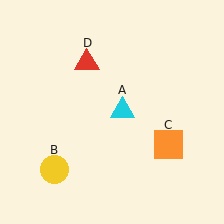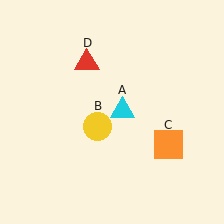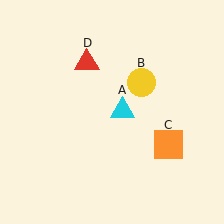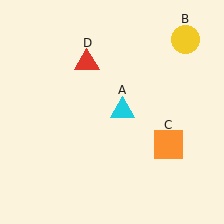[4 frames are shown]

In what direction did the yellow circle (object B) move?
The yellow circle (object B) moved up and to the right.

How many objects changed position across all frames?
1 object changed position: yellow circle (object B).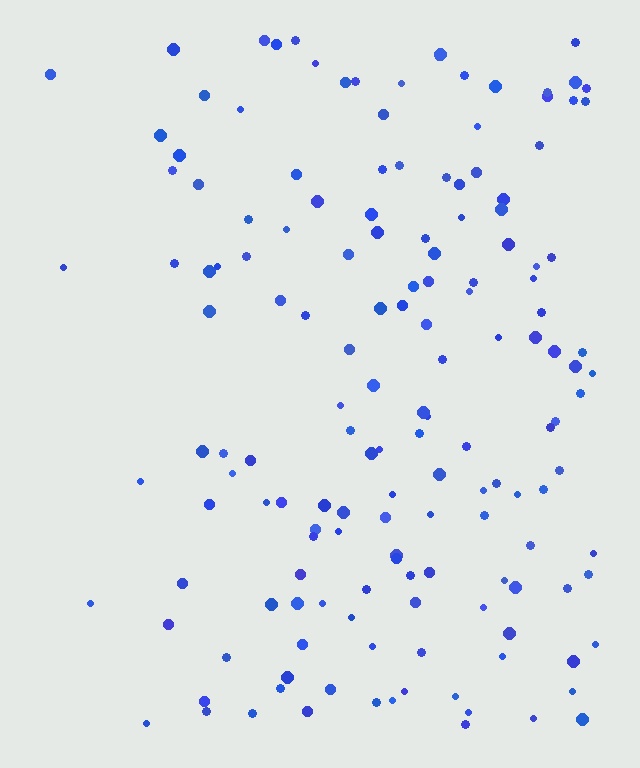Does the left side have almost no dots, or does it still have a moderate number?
Still a moderate number, just noticeably fewer than the right.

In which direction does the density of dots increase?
From left to right, with the right side densest.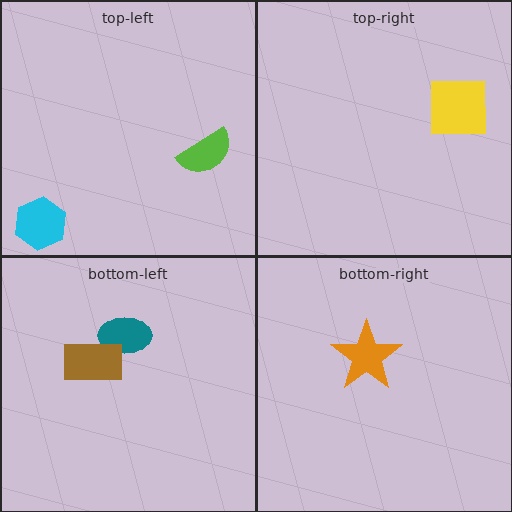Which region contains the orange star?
The bottom-right region.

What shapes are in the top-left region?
The lime semicircle, the cyan hexagon.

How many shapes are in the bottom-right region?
1.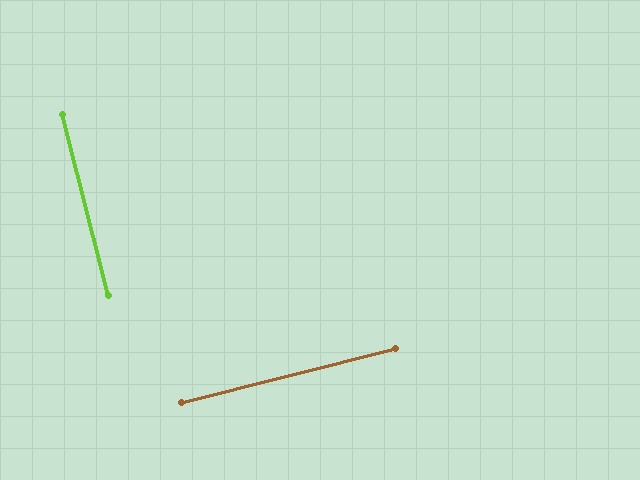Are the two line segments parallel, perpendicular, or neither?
Perpendicular — they meet at approximately 90°.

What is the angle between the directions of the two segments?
Approximately 90 degrees.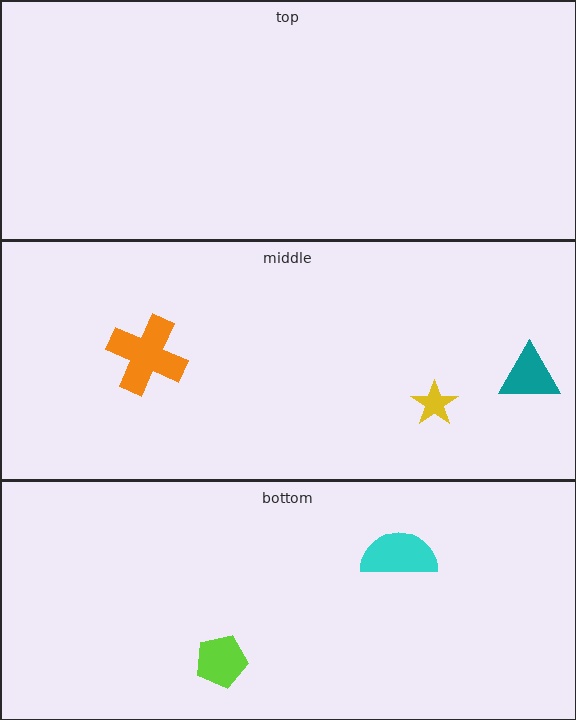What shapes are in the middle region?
The yellow star, the teal triangle, the orange cross.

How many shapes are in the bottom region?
2.